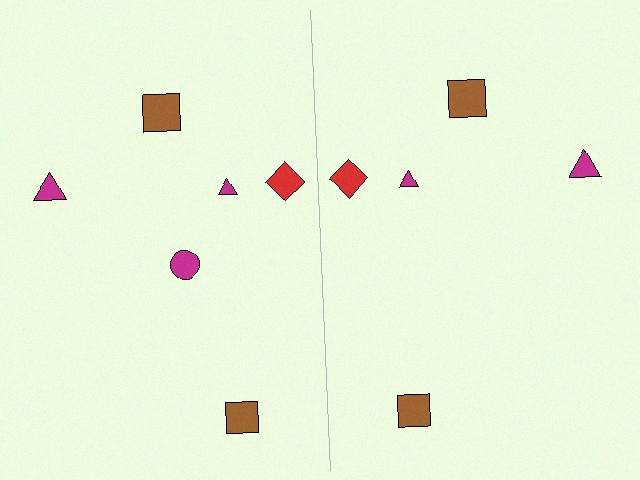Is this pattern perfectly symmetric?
No, the pattern is not perfectly symmetric. A magenta circle is missing from the right side.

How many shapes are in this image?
There are 11 shapes in this image.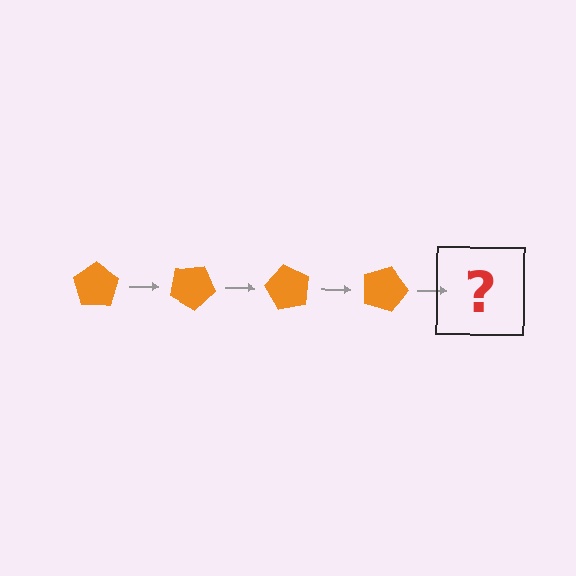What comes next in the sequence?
The next element should be an orange pentagon rotated 120 degrees.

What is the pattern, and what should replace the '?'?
The pattern is that the pentagon rotates 30 degrees each step. The '?' should be an orange pentagon rotated 120 degrees.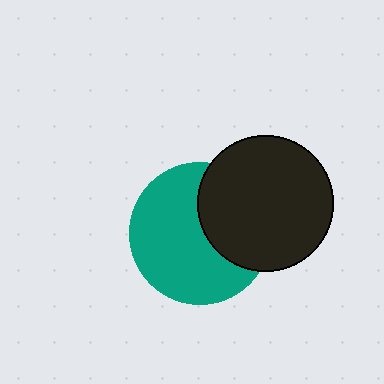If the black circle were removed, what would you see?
You would see the complete teal circle.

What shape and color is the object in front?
The object in front is a black circle.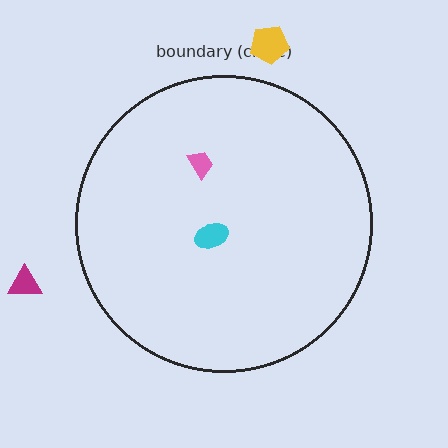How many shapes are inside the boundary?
2 inside, 2 outside.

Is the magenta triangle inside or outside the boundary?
Outside.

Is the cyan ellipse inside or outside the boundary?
Inside.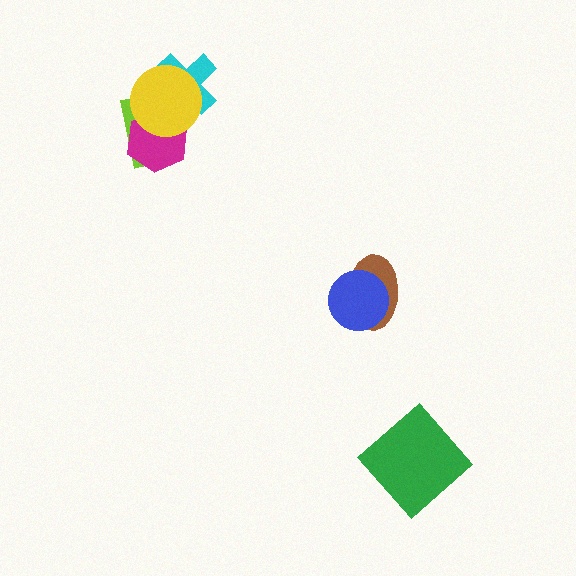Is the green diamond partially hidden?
No, no other shape covers it.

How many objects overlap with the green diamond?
0 objects overlap with the green diamond.